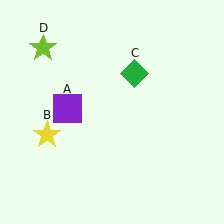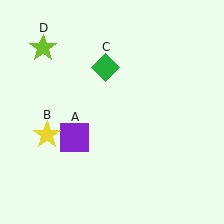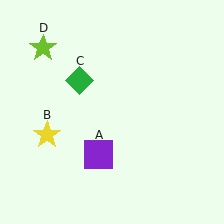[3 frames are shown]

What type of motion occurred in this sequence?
The purple square (object A), green diamond (object C) rotated counterclockwise around the center of the scene.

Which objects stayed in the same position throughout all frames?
Yellow star (object B) and lime star (object D) remained stationary.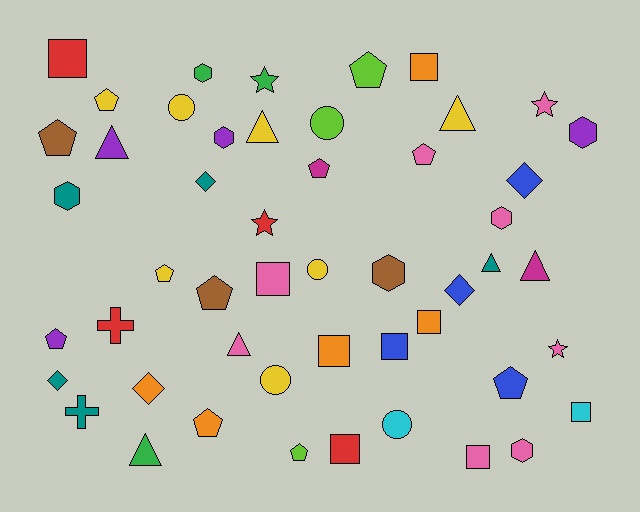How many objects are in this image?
There are 50 objects.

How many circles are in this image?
There are 5 circles.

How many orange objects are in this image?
There are 5 orange objects.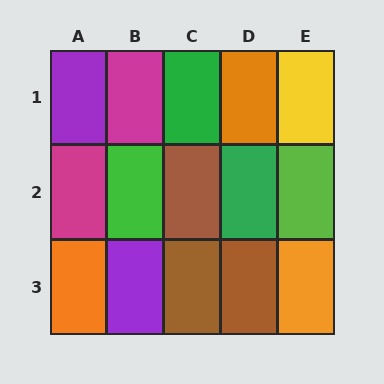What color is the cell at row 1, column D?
Orange.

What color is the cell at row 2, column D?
Green.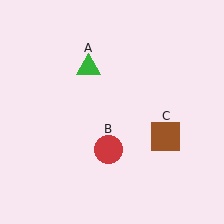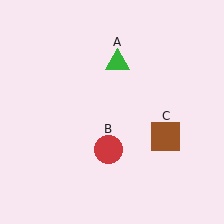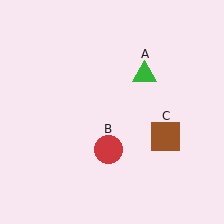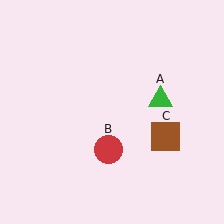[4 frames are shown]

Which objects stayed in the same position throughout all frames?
Red circle (object B) and brown square (object C) remained stationary.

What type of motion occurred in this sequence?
The green triangle (object A) rotated clockwise around the center of the scene.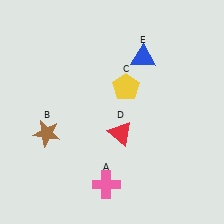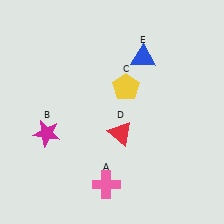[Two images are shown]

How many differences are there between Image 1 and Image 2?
There is 1 difference between the two images.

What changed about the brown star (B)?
In Image 1, B is brown. In Image 2, it changed to magenta.